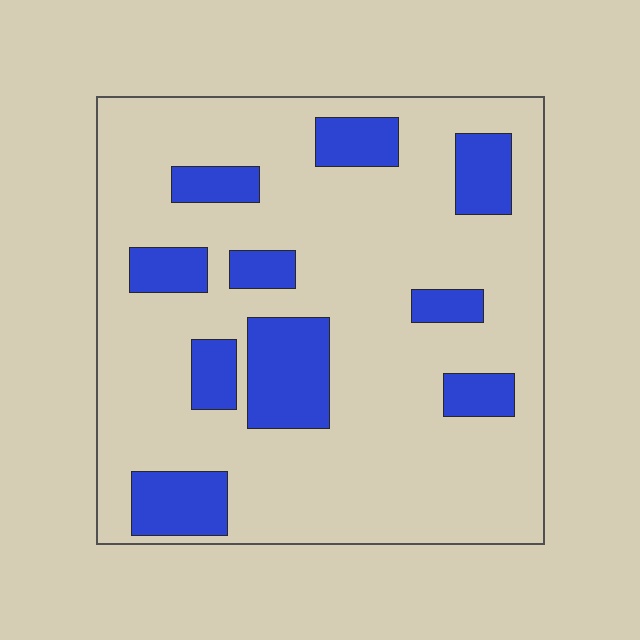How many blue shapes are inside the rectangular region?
10.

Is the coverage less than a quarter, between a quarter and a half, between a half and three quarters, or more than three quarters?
Less than a quarter.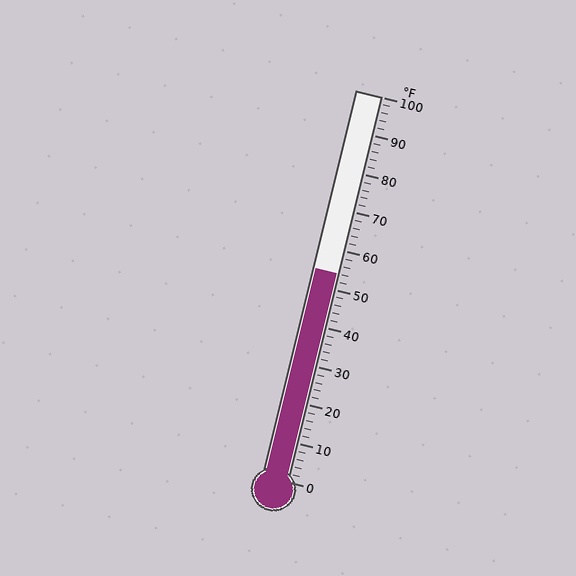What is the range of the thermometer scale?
The thermometer scale ranges from 0°F to 100°F.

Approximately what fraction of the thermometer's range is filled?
The thermometer is filled to approximately 55% of its range.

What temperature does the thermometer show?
The thermometer shows approximately 54°F.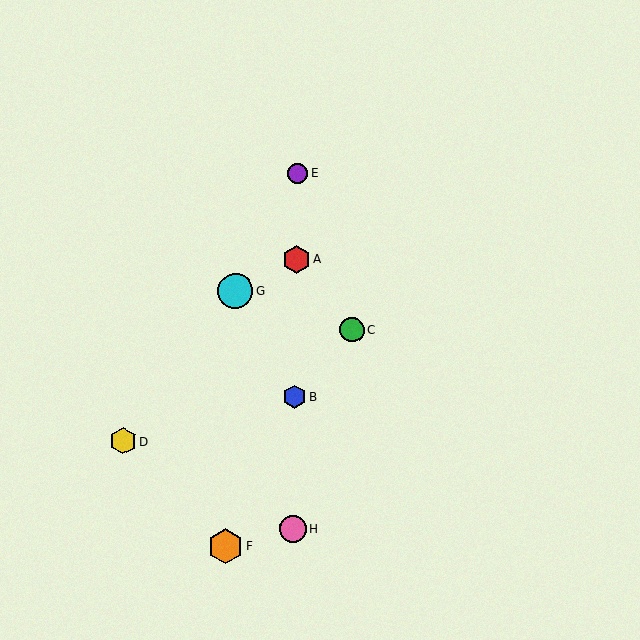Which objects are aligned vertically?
Objects A, B, E, H are aligned vertically.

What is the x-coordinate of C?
Object C is at x≈352.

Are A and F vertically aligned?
No, A is at x≈296 and F is at x≈226.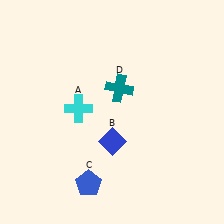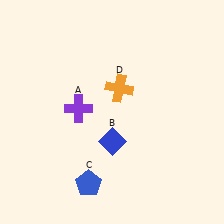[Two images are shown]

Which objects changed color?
A changed from cyan to purple. D changed from teal to orange.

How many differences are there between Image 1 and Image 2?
There are 2 differences between the two images.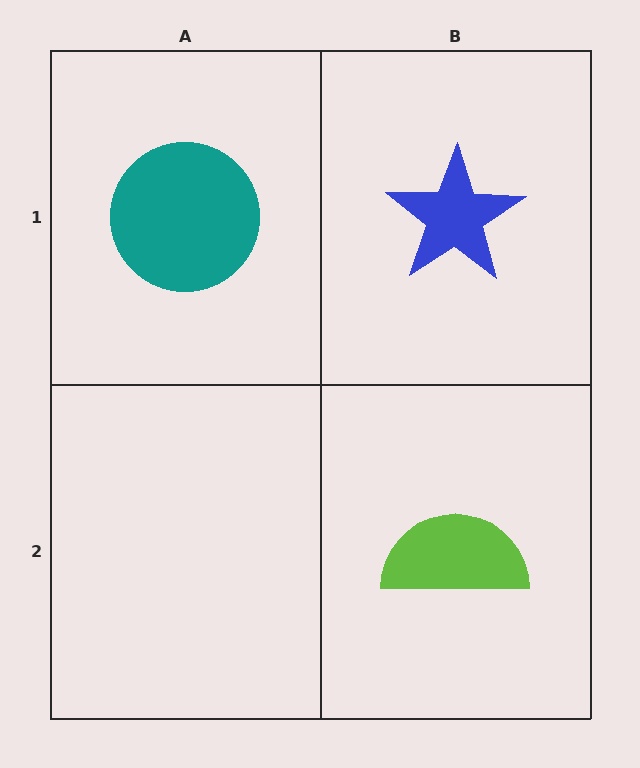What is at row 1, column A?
A teal circle.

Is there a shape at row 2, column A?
No, that cell is empty.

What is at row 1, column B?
A blue star.